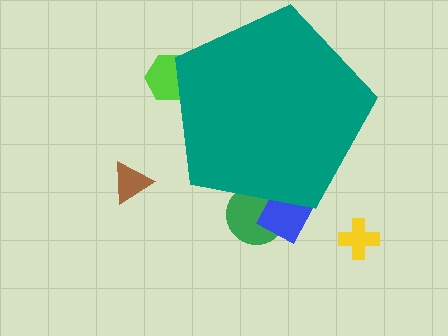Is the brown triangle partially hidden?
No, the brown triangle is fully visible.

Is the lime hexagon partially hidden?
Yes, the lime hexagon is partially hidden behind the teal pentagon.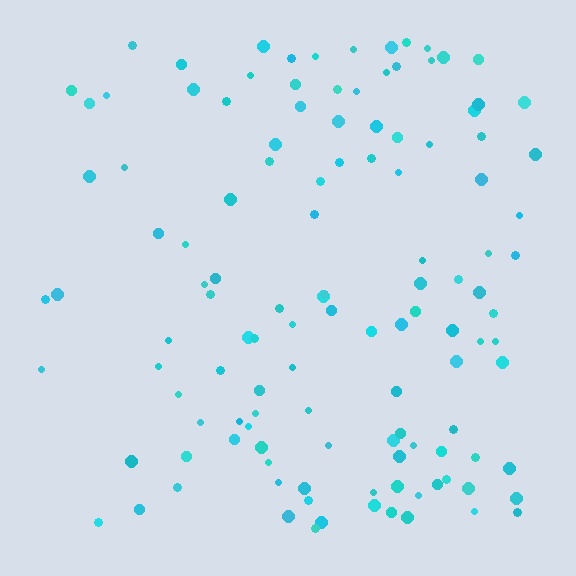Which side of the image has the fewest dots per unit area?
The left.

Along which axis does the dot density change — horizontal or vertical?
Horizontal.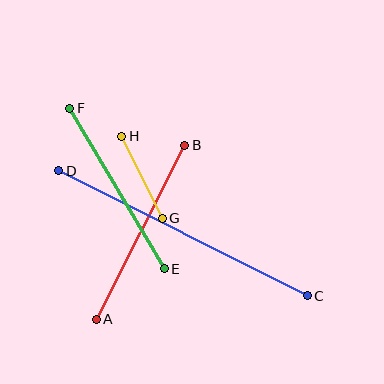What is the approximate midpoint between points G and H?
The midpoint is at approximately (142, 177) pixels.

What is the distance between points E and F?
The distance is approximately 187 pixels.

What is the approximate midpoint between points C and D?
The midpoint is at approximately (183, 233) pixels.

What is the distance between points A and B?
The distance is approximately 195 pixels.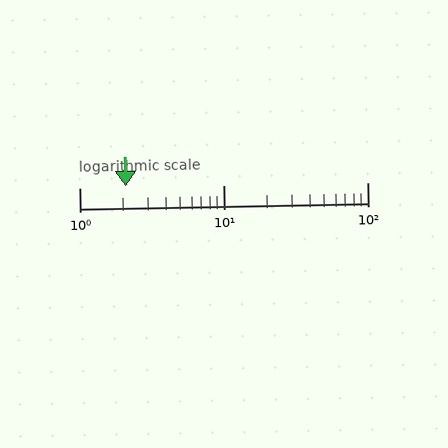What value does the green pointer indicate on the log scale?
The pointer indicates approximately 2.1.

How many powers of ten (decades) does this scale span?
The scale spans 2 decades, from 1 to 100.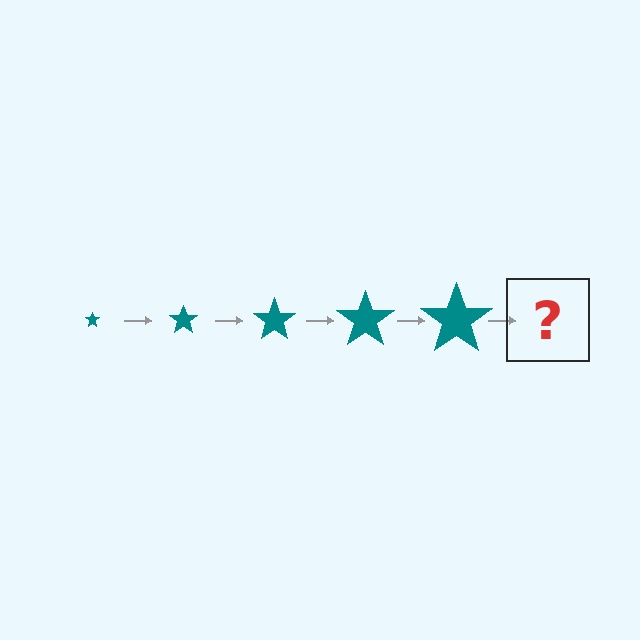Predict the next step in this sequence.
The next step is a teal star, larger than the previous one.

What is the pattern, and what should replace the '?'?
The pattern is that the star gets progressively larger each step. The '?' should be a teal star, larger than the previous one.